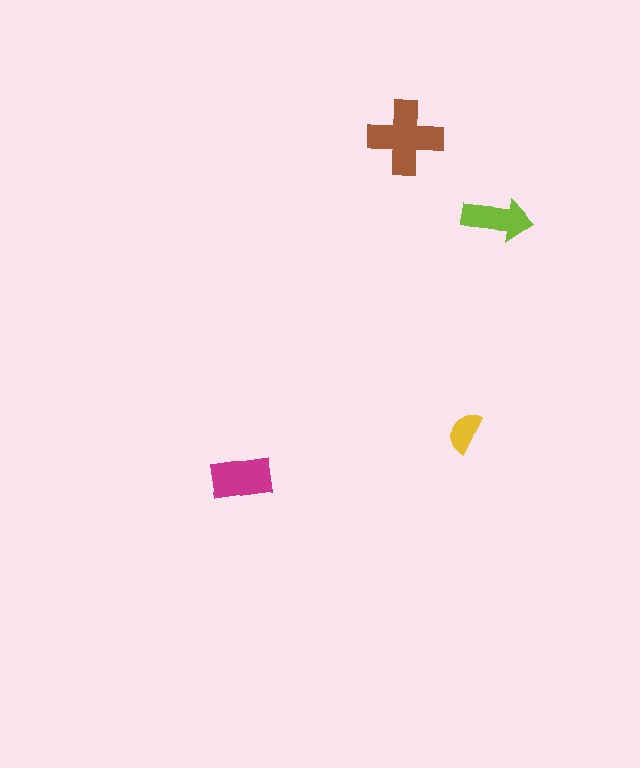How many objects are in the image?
There are 4 objects in the image.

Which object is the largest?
The brown cross.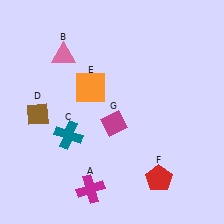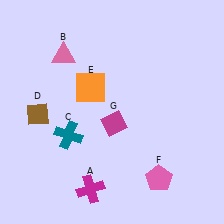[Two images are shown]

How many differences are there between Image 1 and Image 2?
There is 1 difference between the two images.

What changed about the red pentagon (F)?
In Image 1, F is red. In Image 2, it changed to pink.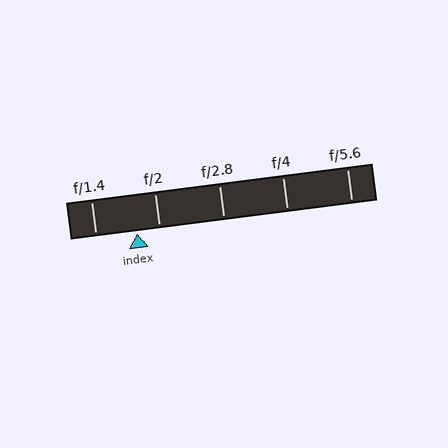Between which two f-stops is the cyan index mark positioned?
The index mark is between f/1.4 and f/2.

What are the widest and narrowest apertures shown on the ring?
The widest aperture shown is f/1.4 and the narrowest is f/5.6.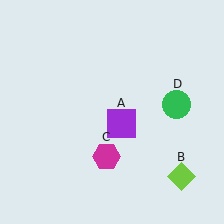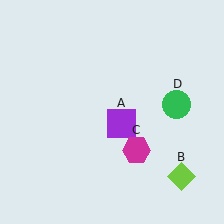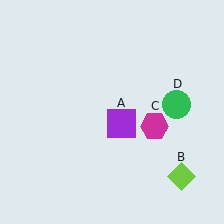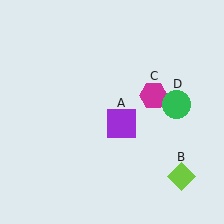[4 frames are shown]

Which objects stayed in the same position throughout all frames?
Purple square (object A) and lime diamond (object B) and green circle (object D) remained stationary.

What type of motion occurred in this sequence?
The magenta hexagon (object C) rotated counterclockwise around the center of the scene.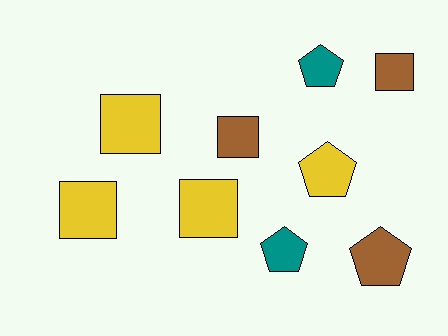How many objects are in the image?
There are 9 objects.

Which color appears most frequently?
Yellow, with 4 objects.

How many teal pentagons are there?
There are 2 teal pentagons.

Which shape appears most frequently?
Square, with 5 objects.